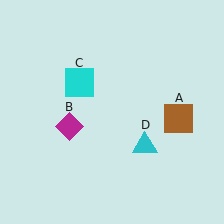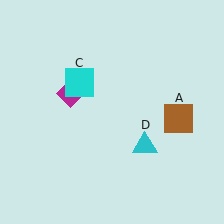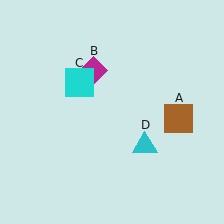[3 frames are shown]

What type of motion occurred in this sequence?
The magenta diamond (object B) rotated clockwise around the center of the scene.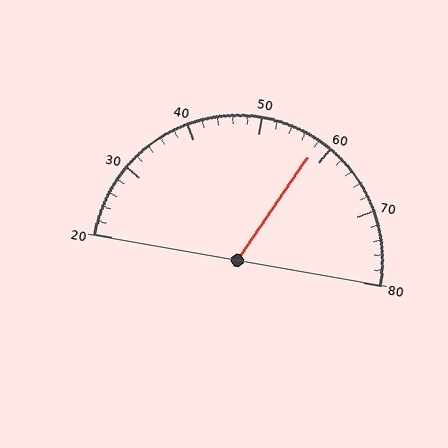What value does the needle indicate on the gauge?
The needle indicates approximately 58.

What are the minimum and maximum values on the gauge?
The gauge ranges from 20 to 80.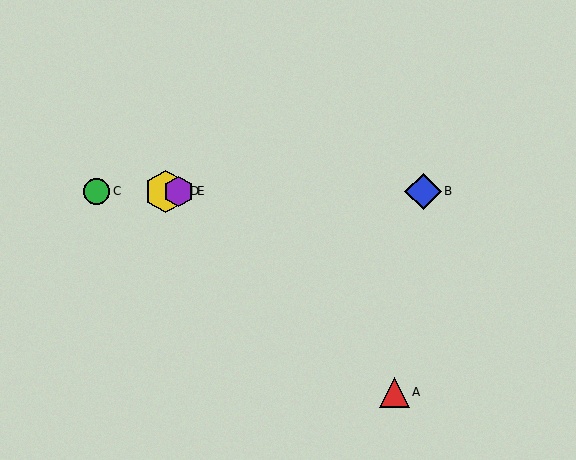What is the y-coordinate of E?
Object E is at y≈191.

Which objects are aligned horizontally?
Objects B, C, D, E are aligned horizontally.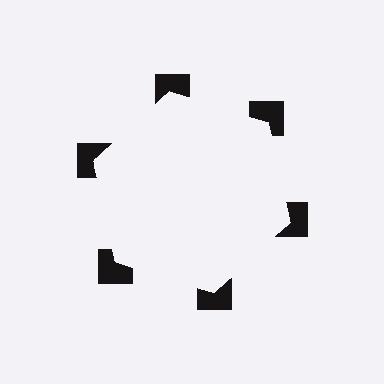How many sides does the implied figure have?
6 sides.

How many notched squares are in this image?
There are 6 — one at each vertex of the illusory hexagon.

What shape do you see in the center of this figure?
An illusory hexagon — its edges are inferred from the aligned wedge cuts in the notched squares, not physically drawn.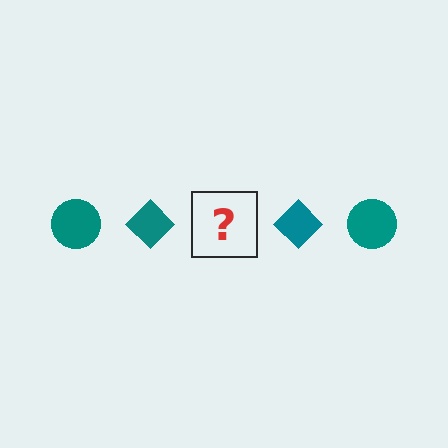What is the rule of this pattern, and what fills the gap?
The rule is that the pattern cycles through circle, diamond shapes in teal. The gap should be filled with a teal circle.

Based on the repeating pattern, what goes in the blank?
The blank should be a teal circle.